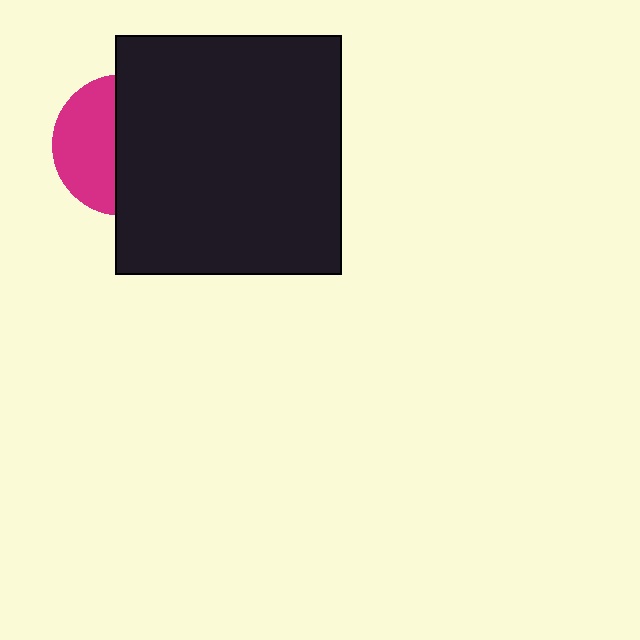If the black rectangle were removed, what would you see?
You would see the complete magenta circle.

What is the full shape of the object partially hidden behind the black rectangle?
The partially hidden object is a magenta circle.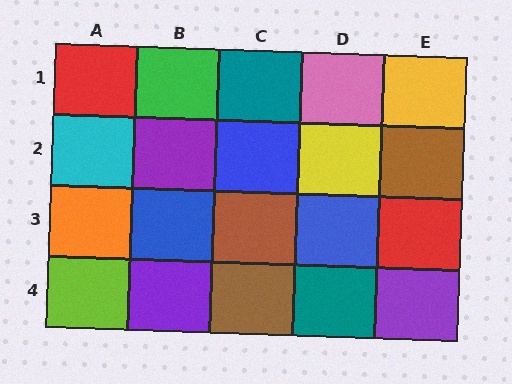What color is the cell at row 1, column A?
Red.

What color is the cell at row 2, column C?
Blue.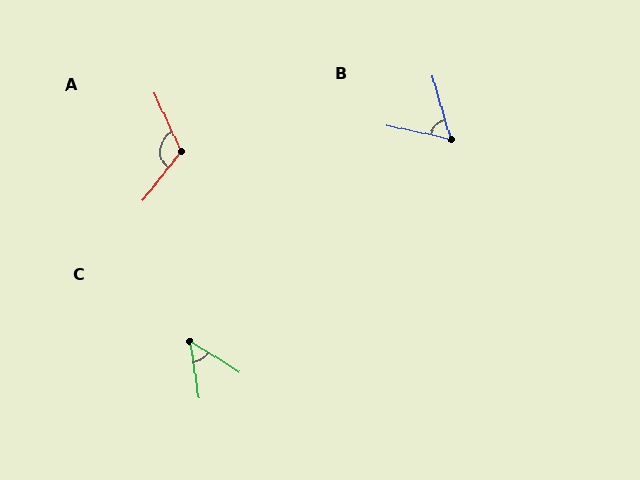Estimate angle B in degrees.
Approximately 62 degrees.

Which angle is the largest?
A, at approximately 117 degrees.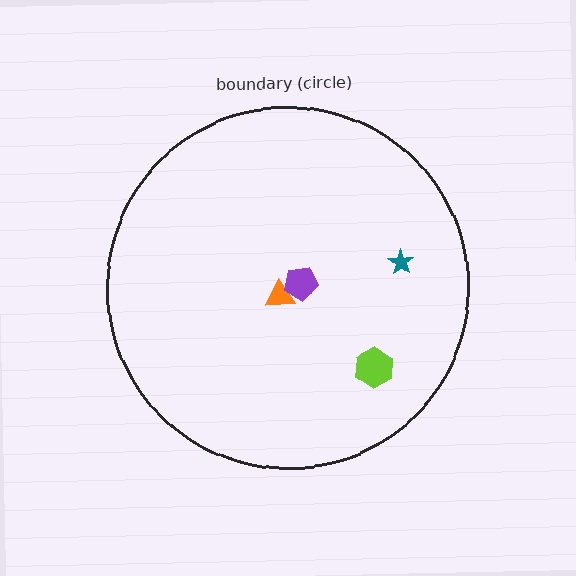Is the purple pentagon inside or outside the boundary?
Inside.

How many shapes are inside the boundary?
4 inside, 0 outside.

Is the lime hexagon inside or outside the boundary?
Inside.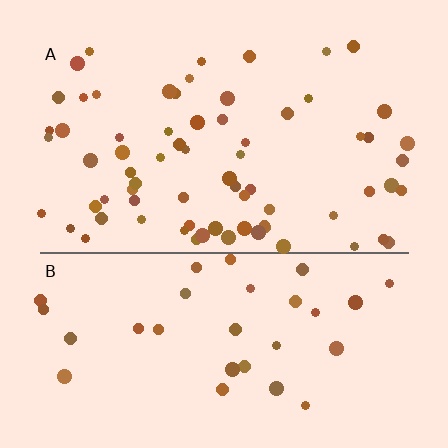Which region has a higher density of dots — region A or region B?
A (the top).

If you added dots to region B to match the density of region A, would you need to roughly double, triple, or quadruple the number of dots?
Approximately double.